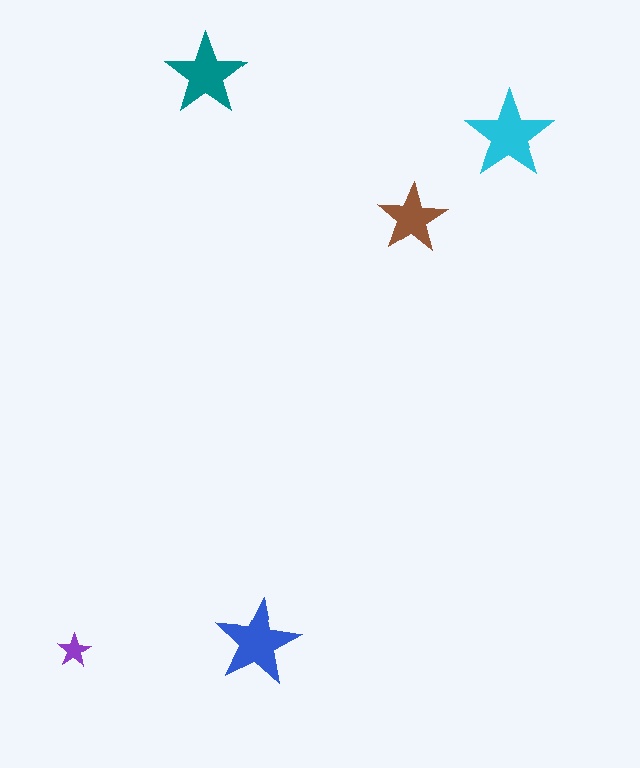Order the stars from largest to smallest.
the cyan one, the blue one, the teal one, the brown one, the purple one.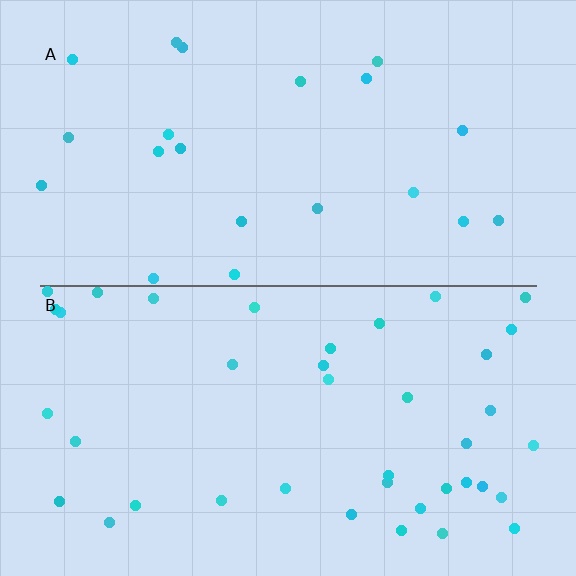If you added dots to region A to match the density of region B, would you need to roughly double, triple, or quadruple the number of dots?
Approximately double.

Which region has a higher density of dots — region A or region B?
B (the bottom).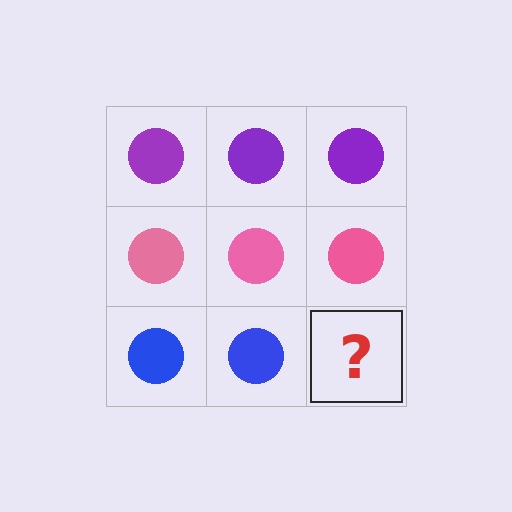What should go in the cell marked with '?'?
The missing cell should contain a blue circle.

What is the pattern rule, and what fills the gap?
The rule is that each row has a consistent color. The gap should be filled with a blue circle.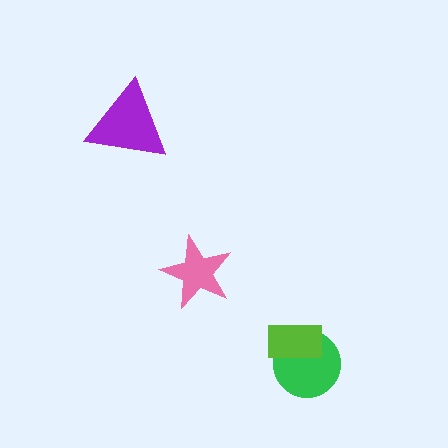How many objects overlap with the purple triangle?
0 objects overlap with the purple triangle.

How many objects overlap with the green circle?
1 object overlaps with the green circle.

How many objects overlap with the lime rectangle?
1 object overlaps with the lime rectangle.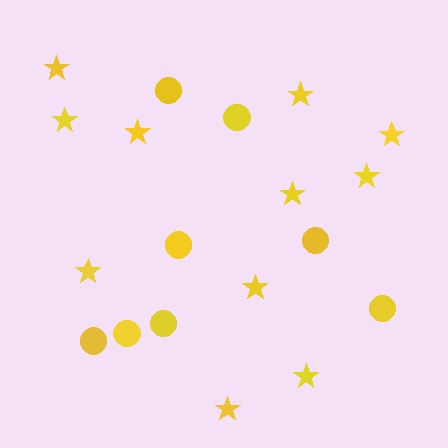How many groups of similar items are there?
There are 2 groups: one group of circles (8) and one group of stars (11).